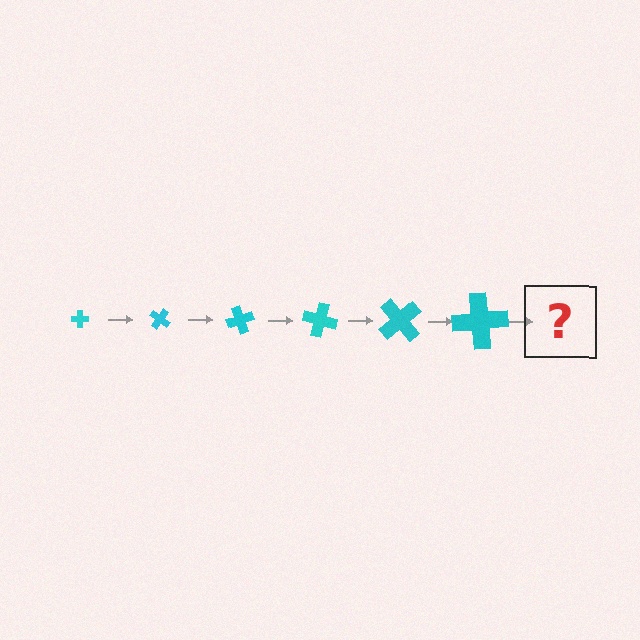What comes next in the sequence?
The next element should be a cross, larger than the previous one and rotated 210 degrees from the start.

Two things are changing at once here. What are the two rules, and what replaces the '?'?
The two rules are that the cross grows larger each step and it rotates 35 degrees each step. The '?' should be a cross, larger than the previous one and rotated 210 degrees from the start.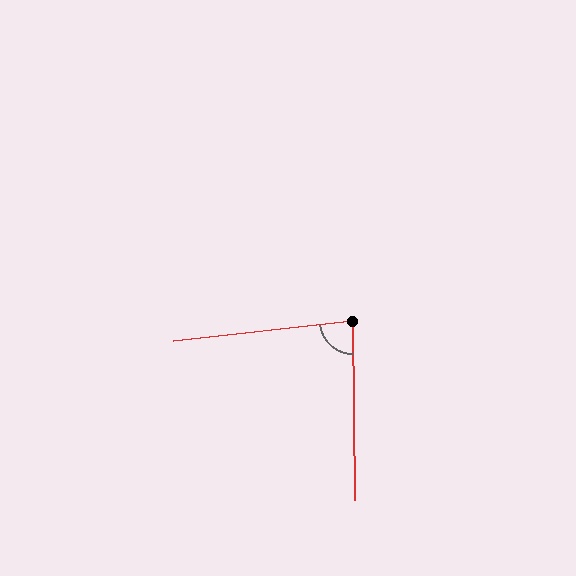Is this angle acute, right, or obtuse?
It is acute.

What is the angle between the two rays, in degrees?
Approximately 84 degrees.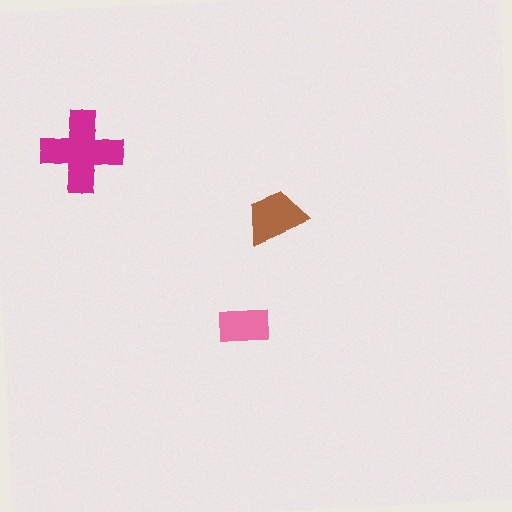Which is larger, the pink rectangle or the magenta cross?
The magenta cross.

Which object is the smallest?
The pink rectangle.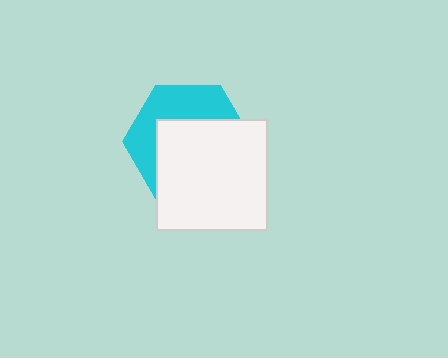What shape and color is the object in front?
The object in front is a white square.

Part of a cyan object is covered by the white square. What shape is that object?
It is a hexagon.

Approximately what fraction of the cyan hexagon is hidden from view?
Roughly 60% of the cyan hexagon is hidden behind the white square.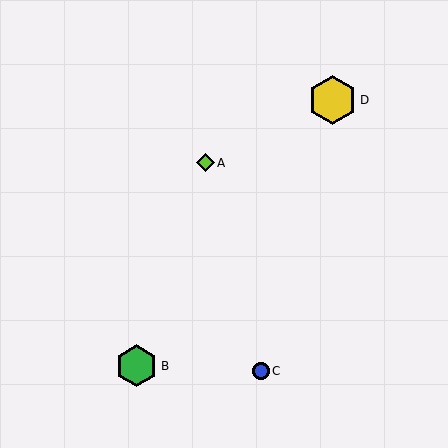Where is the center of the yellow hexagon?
The center of the yellow hexagon is at (333, 100).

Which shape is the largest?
The yellow hexagon (labeled D) is the largest.